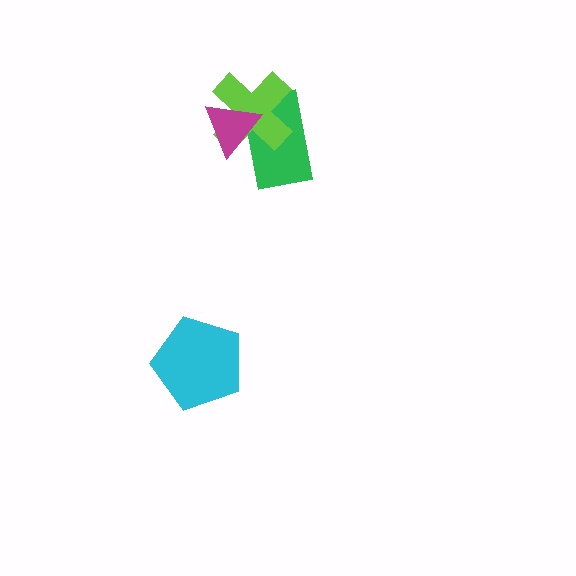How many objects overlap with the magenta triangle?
2 objects overlap with the magenta triangle.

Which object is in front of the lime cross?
The magenta triangle is in front of the lime cross.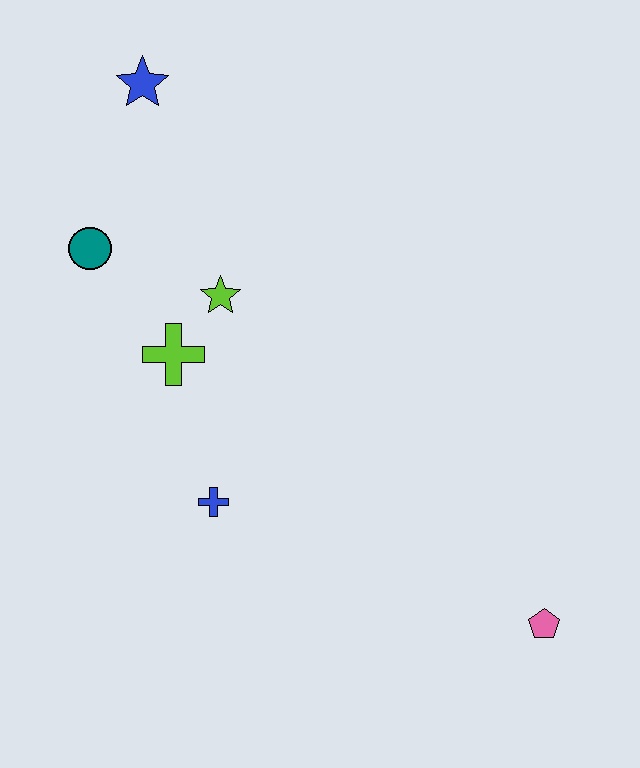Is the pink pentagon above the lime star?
No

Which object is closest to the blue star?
The teal circle is closest to the blue star.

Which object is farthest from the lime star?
The pink pentagon is farthest from the lime star.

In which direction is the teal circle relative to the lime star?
The teal circle is to the left of the lime star.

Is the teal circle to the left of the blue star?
Yes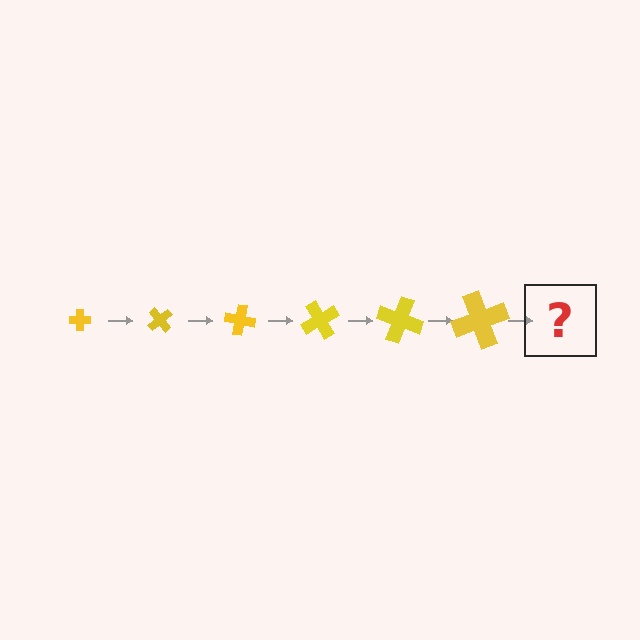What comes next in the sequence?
The next element should be a cross, larger than the previous one and rotated 300 degrees from the start.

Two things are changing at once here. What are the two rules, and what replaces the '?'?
The two rules are that the cross grows larger each step and it rotates 50 degrees each step. The '?' should be a cross, larger than the previous one and rotated 300 degrees from the start.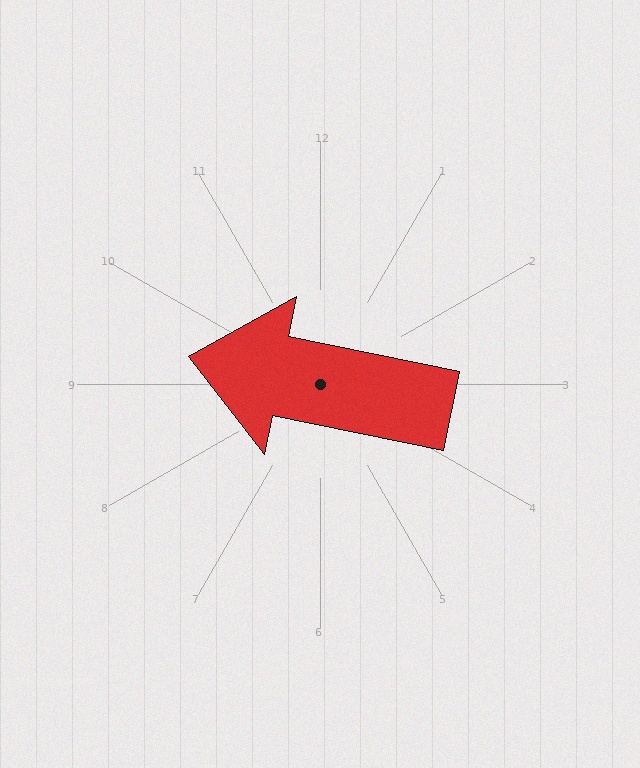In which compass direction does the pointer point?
West.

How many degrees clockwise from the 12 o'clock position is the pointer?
Approximately 282 degrees.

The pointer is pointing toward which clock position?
Roughly 9 o'clock.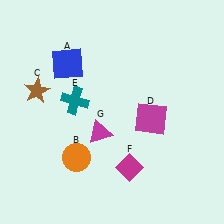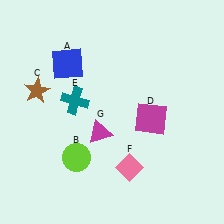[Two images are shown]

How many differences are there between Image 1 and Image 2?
There are 2 differences between the two images.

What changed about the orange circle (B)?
In Image 1, B is orange. In Image 2, it changed to lime.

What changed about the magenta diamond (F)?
In Image 1, F is magenta. In Image 2, it changed to pink.